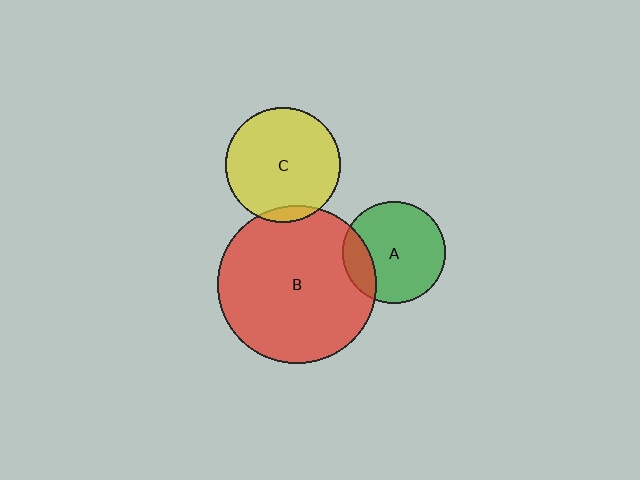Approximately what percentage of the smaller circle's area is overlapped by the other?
Approximately 20%.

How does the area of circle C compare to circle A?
Approximately 1.3 times.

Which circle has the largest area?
Circle B (red).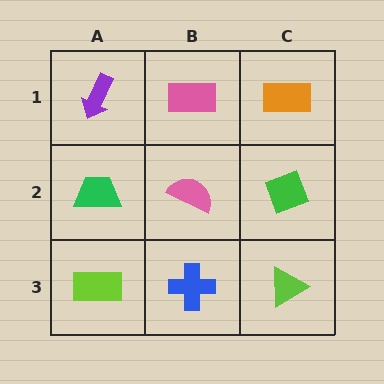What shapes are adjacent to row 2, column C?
An orange rectangle (row 1, column C), a lime triangle (row 3, column C), a pink semicircle (row 2, column B).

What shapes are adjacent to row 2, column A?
A purple arrow (row 1, column A), a lime rectangle (row 3, column A), a pink semicircle (row 2, column B).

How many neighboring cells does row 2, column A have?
3.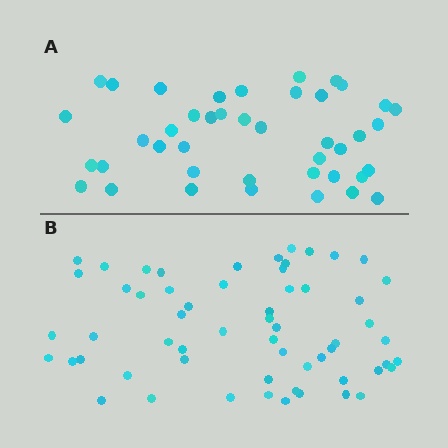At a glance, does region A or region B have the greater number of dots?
Region B (the bottom region) has more dots.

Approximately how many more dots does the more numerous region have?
Region B has approximately 15 more dots than region A.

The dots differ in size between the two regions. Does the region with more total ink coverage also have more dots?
No. Region A has more total ink coverage because its dots are larger, but region B actually contains more individual dots. Total area can be misleading — the number of items is what matters here.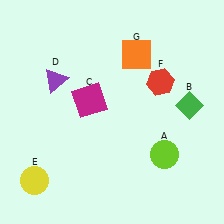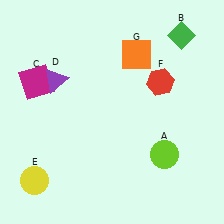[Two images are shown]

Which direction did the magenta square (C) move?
The magenta square (C) moved left.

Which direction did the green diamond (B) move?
The green diamond (B) moved up.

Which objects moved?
The objects that moved are: the green diamond (B), the magenta square (C).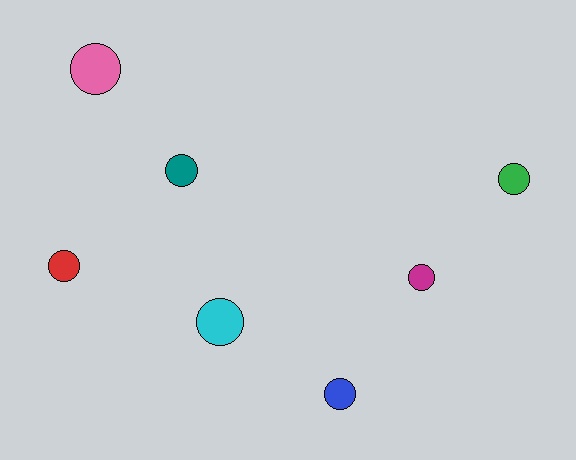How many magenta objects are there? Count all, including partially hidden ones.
There is 1 magenta object.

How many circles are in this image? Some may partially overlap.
There are 7 circles.